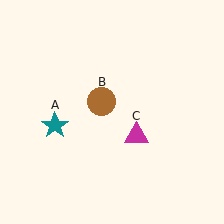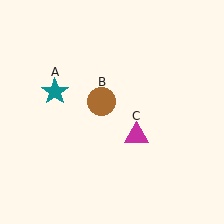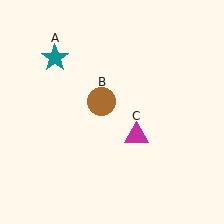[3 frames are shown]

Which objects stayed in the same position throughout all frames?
Brown circle (object B) and magenta triangle (object C) remained stationary.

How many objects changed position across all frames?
1 object changed position: teal star (object A).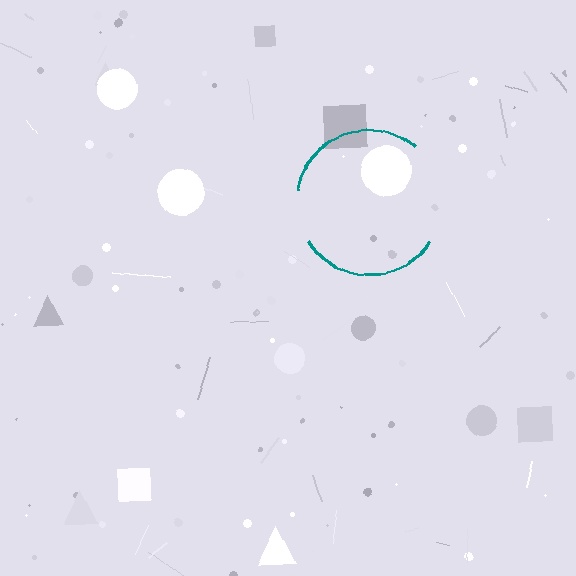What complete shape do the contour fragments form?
The contour fragments form a circle.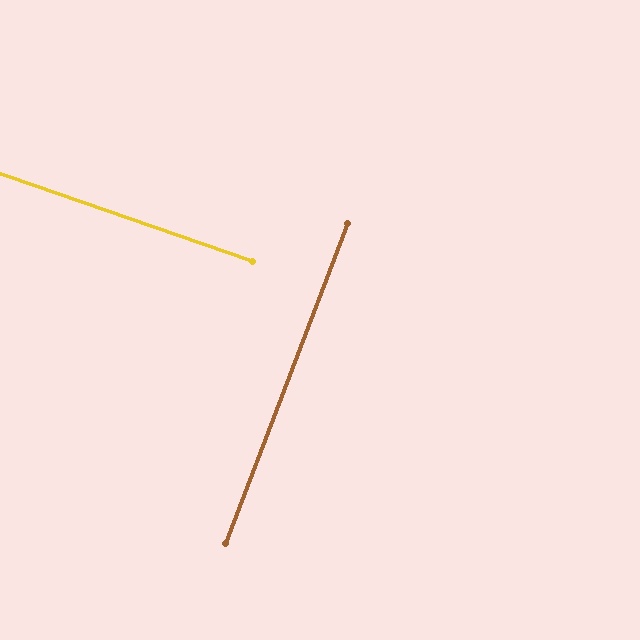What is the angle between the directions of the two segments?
Approximately 88 degrees.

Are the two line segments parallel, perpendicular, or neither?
Perpendicular — they meet at approximately 88°.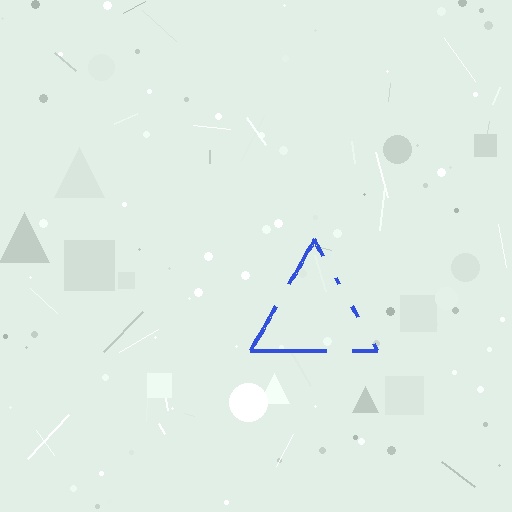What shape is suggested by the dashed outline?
The dashed outline suggests a triangle.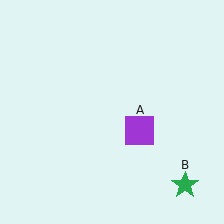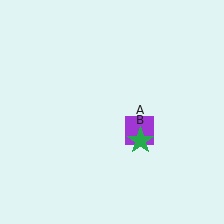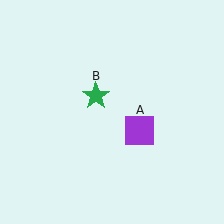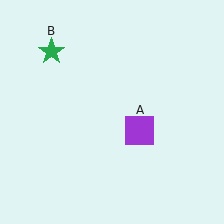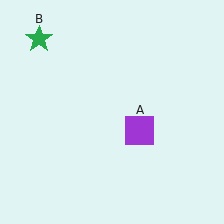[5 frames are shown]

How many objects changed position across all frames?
1 object changed position: green star (object B).